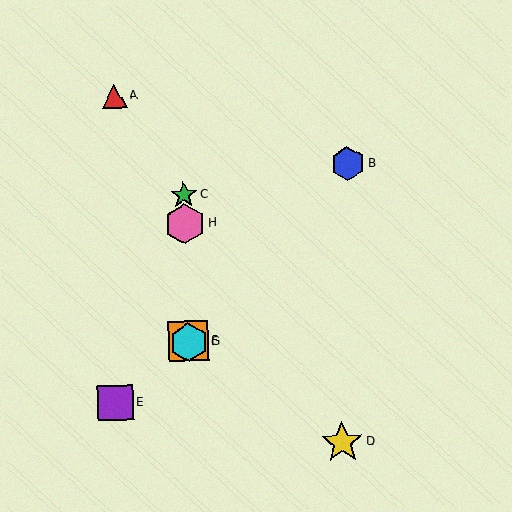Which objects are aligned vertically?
Objects C, F, G, H are aligned vertically.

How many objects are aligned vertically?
4 objects (C, F, G, H) are aligned vertically.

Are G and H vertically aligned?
Yes, both are at x≈189.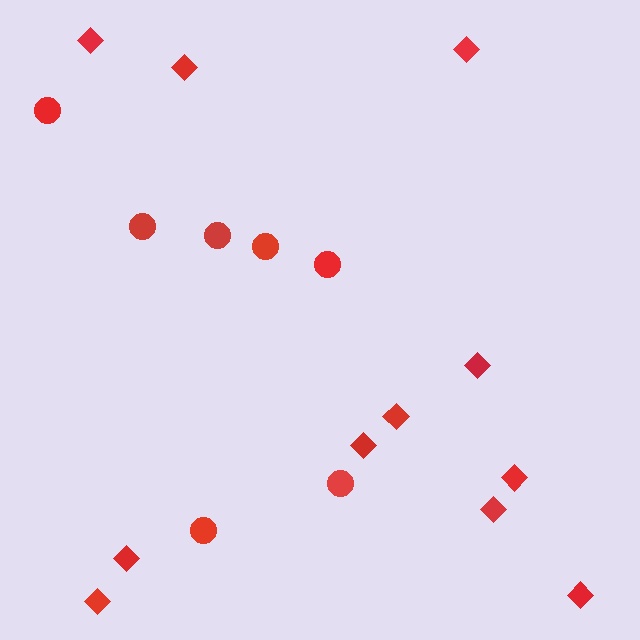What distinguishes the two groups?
There are 2 groups: one group of diamonds (11) and one group of circles (7).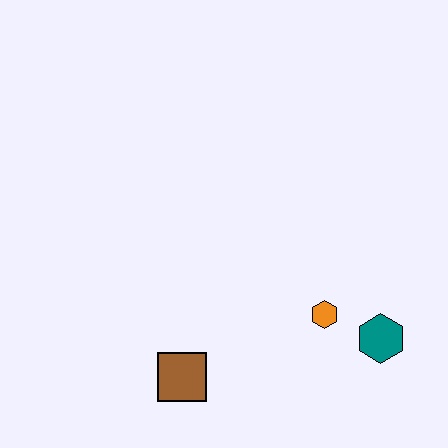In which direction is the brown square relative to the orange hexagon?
The brown square is to the left of the orange hexagon.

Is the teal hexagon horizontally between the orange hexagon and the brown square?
No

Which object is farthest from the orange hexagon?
The brown square is farthest from the orange hexagon.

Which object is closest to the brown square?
The orange hexagon is closest to the brown square.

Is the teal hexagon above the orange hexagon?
No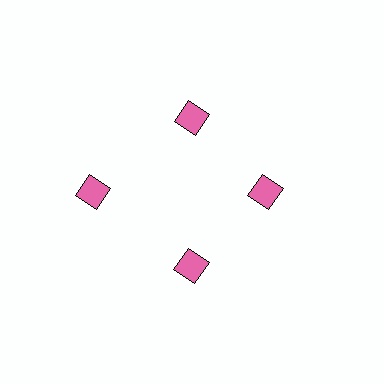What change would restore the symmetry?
The symmetry would be restored by moving it inward, back onto the ring so that all 4 diamonds sit at equal angles and equal distance from the center.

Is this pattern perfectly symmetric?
No. The 4 pink diamonds are arranged in a ring, but one element near the 9 o'clock position is pushed outward from the center, breaking the 4-fold rotational symmetry.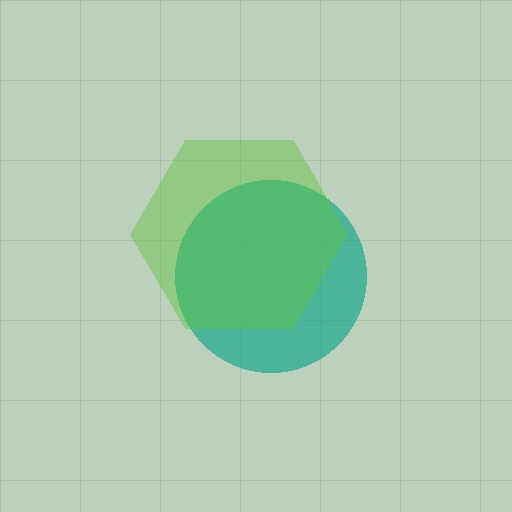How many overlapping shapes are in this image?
There are 2 overlapping shapes in the image.